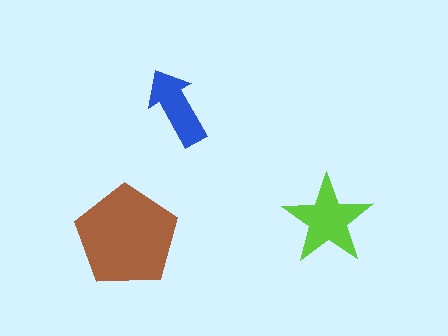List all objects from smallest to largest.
The blue arrow, the lime star, the brown pentagon.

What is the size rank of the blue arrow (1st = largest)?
3rd.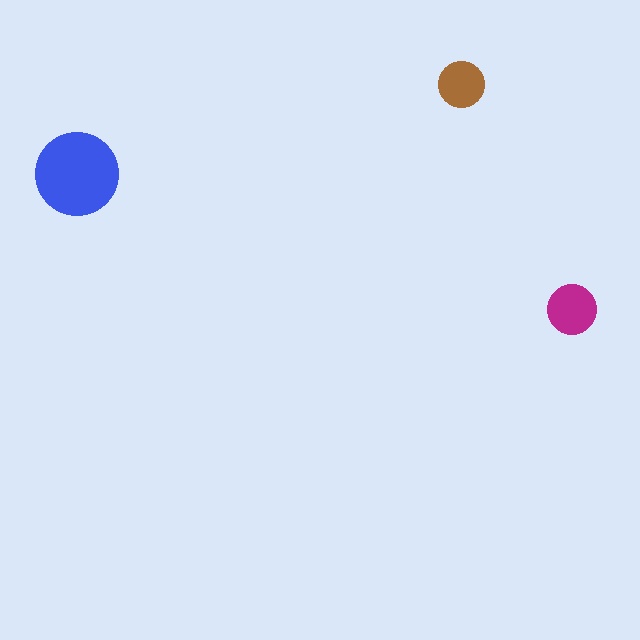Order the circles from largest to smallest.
the blue one, the magenta one, the brown one.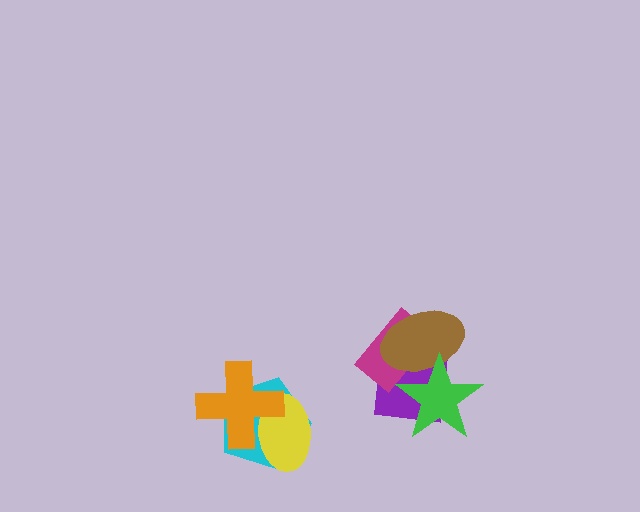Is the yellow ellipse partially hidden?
Yes, it is partially covered by another shape.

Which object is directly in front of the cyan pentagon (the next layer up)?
The yellow ellipse is directly in front of the cyan pentagon.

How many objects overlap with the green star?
3 objects overlap with the green star.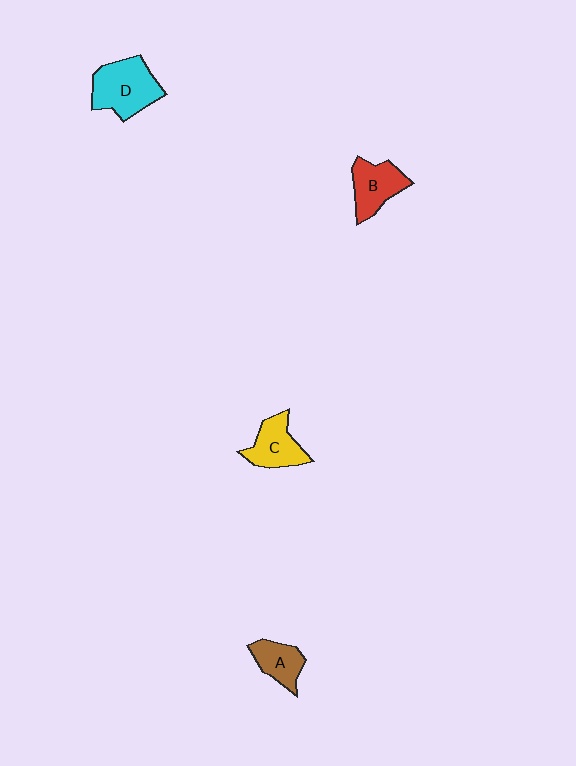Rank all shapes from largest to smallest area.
From largest to smallest: D (cyan), B (red), C (yellow), A (brown).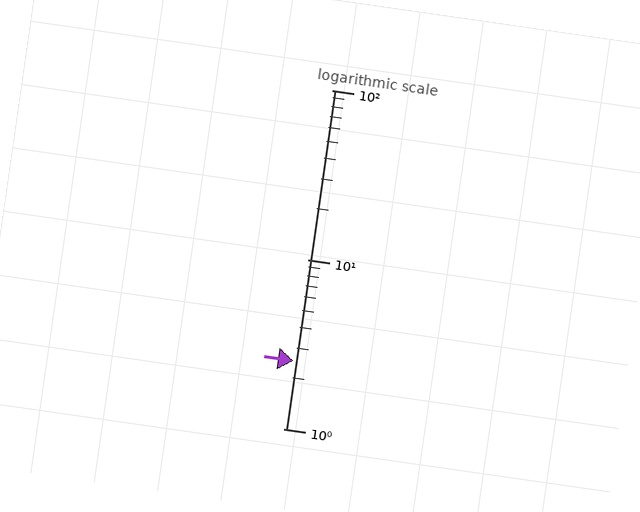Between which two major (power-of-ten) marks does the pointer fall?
The pointer is between 1 and 10.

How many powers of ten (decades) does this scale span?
The scale spans 2 decades, from 1 to 100.